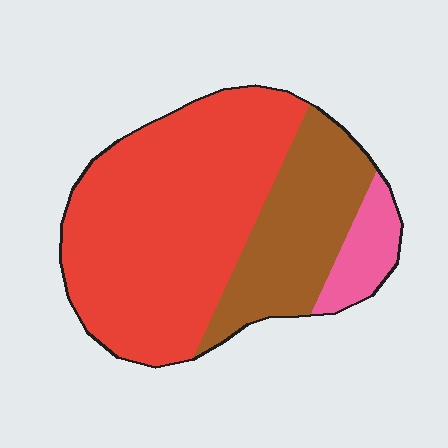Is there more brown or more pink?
Brown.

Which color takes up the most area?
Red, at roughly 65%.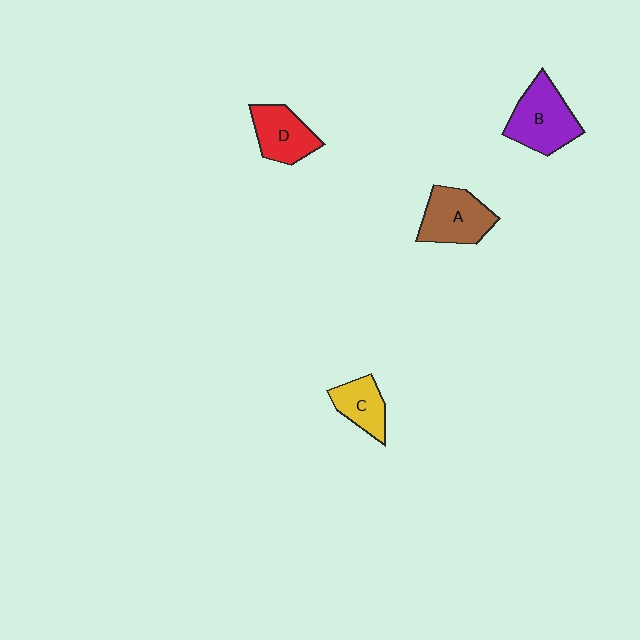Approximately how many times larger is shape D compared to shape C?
Approximately 1.3 times.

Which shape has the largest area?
Shape B (purple).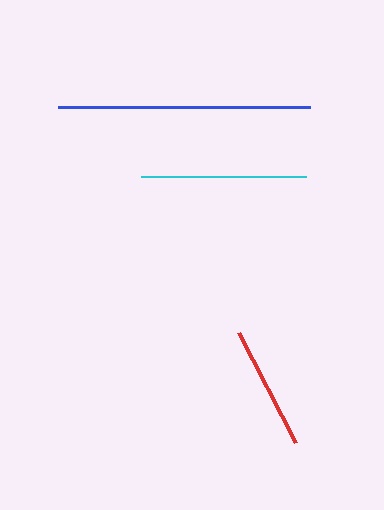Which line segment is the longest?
The blue line is the longest at approximately 252 pixels.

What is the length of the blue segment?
The blue segment is approximately 252 pixels long.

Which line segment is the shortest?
The red line is the shortest at approximately 123 pixels.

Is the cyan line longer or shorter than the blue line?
The blue line is longer than the cyan line.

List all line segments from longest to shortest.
From longest to shortest: blue, cyan, red.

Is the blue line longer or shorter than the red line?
The blue line is longer than the red line.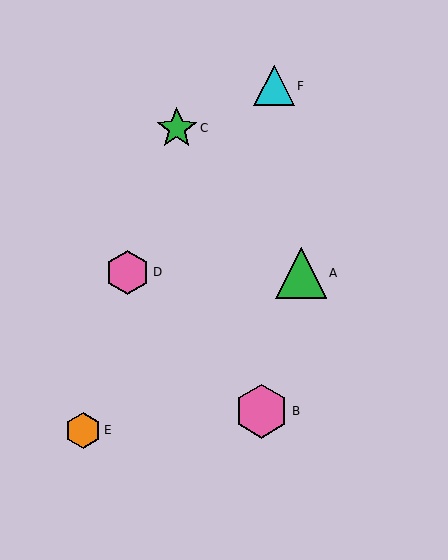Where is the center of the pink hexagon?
The center of the pink hexagon is at (128, 272).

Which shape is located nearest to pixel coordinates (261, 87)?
The cyan triangle (labeled F) at (274, 86) is nearest to that location.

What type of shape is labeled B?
Shape B is a pink hexagon.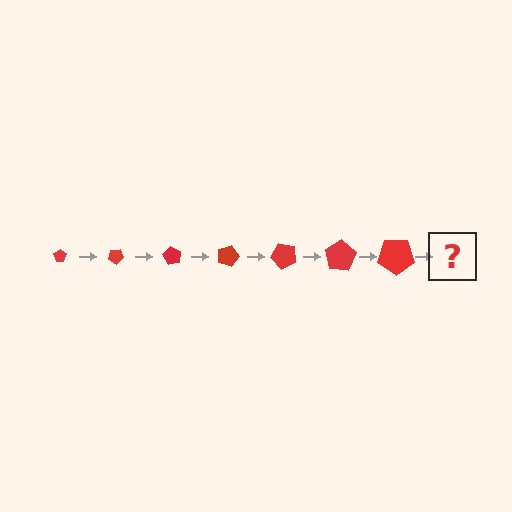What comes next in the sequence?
The next element should be a pentagon, larger than the previous one and rotated 210 degrees from the start.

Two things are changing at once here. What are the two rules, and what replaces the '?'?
The two rules are that the pentagon grows larger each step and it rotates 30 degrees each step. The '?' should be a pentagon, larger than the previous one and rotated 210 degrees from the start.